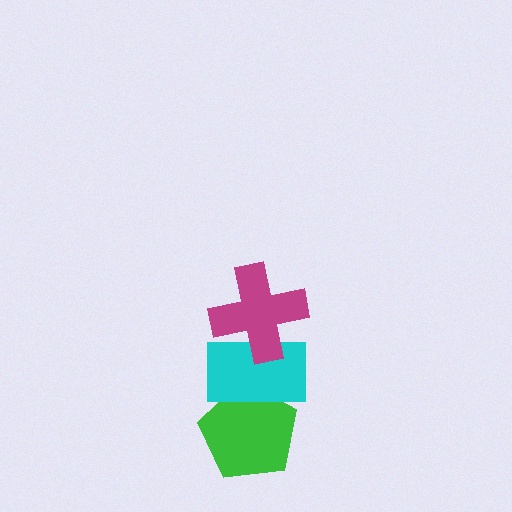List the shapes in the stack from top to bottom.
From top to bottom: the magenta cross, the cyan rectangle, the green pentagon.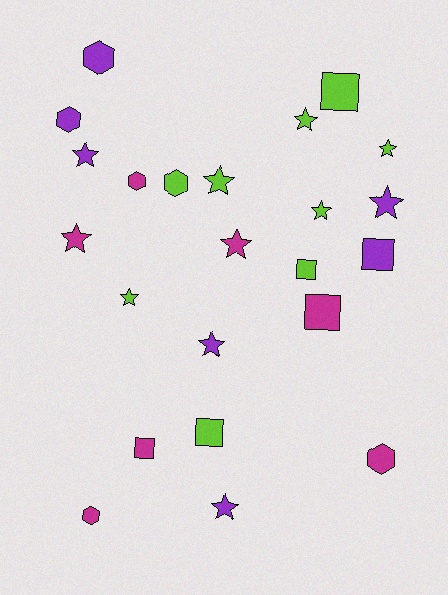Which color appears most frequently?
Lime, with 9 objects.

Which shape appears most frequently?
Star, with 11 objects.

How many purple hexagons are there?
There are 2 purple hexagons.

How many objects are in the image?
There are 23 objects.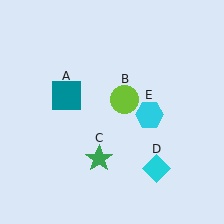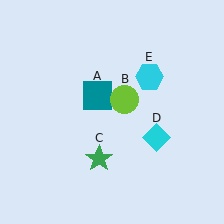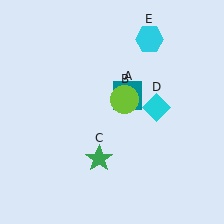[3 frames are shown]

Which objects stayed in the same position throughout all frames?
Lime circle (object B) and green star (object C) remained stationary.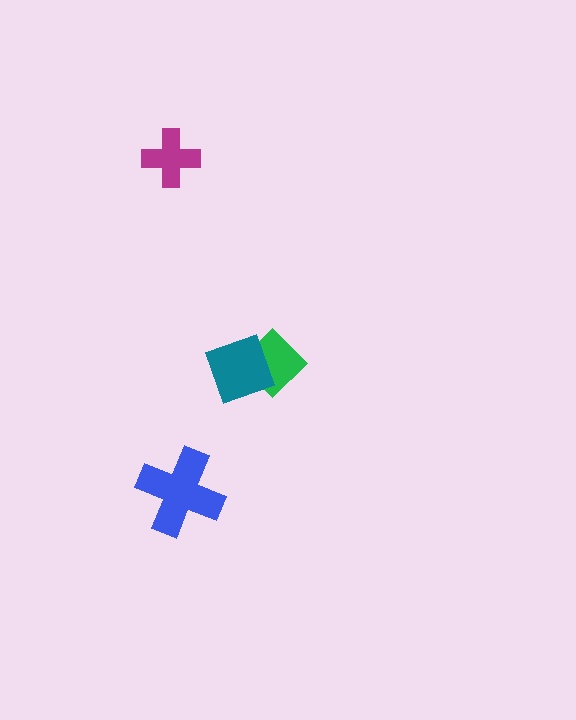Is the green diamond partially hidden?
Yes, it is partially covered by another shape.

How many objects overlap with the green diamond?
1 object overlaps with the green diamond.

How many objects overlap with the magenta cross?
0 objects overlap with the magenta cross.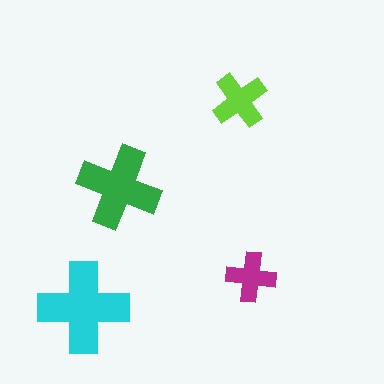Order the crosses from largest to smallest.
the cyan one, the green one, the lime one, the magenta one.